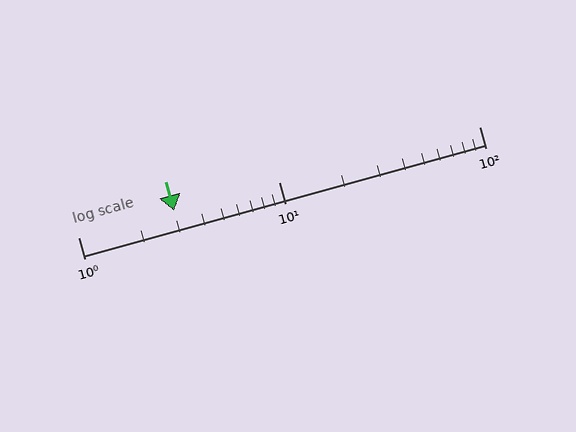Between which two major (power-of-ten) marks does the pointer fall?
The pointer is between 1 and 10.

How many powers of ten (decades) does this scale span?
The scale spans 2 decades, from 1 to 100.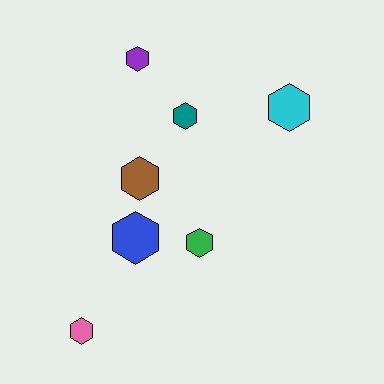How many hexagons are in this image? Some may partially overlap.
There are 7 hexagons.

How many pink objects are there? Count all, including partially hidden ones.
There is 1 pink object.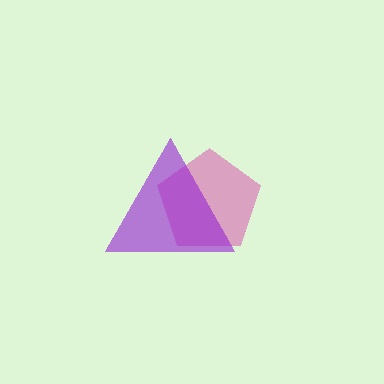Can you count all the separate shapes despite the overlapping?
Yes, there are 2 separate shapes.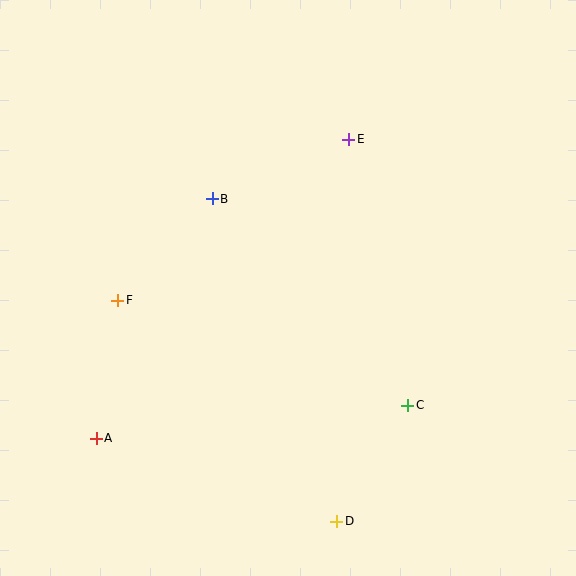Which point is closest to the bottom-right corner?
Point C is closest to the bottom-right corner.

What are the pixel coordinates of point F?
Point F is at (118, 300).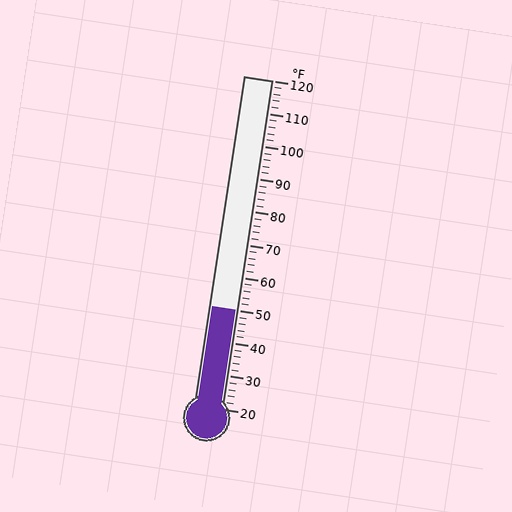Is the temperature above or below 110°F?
The temperature is below 110°F.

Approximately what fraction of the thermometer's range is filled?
The thermometer is filled to approximately 30% of its range.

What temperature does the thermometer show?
The thermometer shows approximately 50°F.